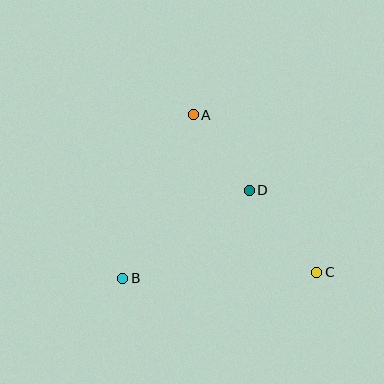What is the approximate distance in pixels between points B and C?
The distance between B and C is approximately 194 pixels.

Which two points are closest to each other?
Points A and D are closest to each other.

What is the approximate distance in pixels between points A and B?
The distance between A and B is approximately 178 pixels.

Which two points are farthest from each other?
Points A and C are farthest from each other.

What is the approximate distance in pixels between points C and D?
The distance between C and D is approximately 106 pixels.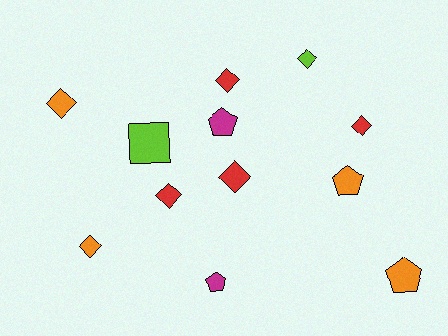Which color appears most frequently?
Red, with 4 objects.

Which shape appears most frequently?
Diamond, with 7 objects.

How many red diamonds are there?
There are 4 red diamonds.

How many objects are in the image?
There are 12 objects.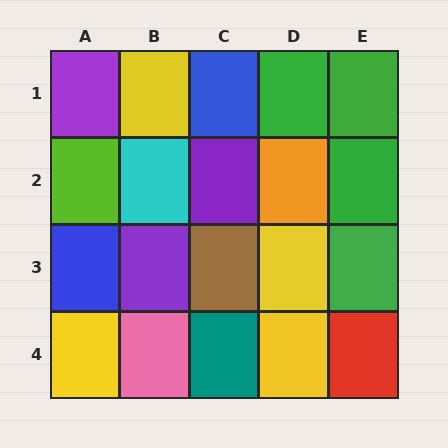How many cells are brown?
1 cell is brown.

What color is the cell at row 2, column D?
Orange.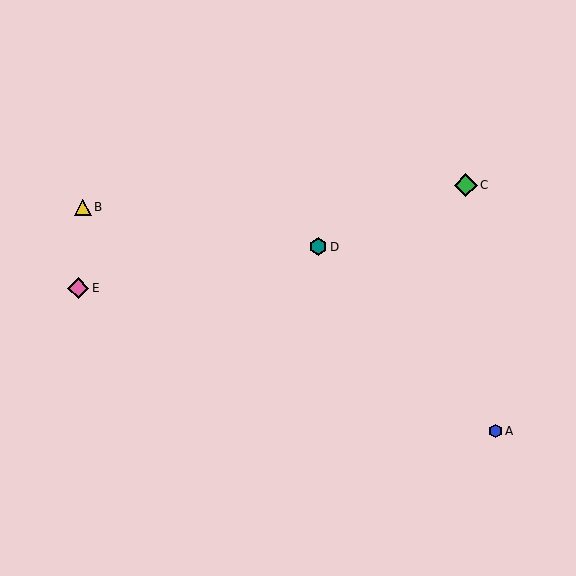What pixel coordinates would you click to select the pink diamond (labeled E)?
Click at (78, 288) to select the pink diamond E.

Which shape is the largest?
The green diamond (labeled C) is the largest.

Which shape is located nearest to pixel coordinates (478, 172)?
The green diamond (labeled C) at (466, 185) is nearest to that location.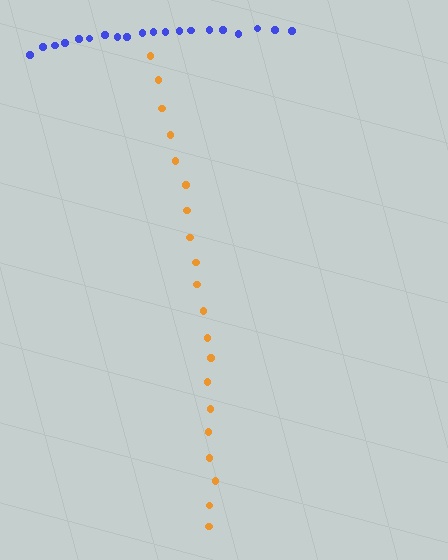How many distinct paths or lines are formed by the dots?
There are 2 distinct paths.